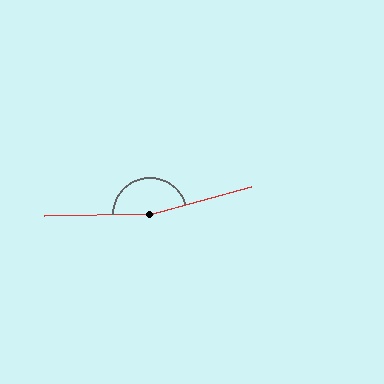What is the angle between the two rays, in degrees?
Approximately 165 degrees.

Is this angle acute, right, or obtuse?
It is obtuse.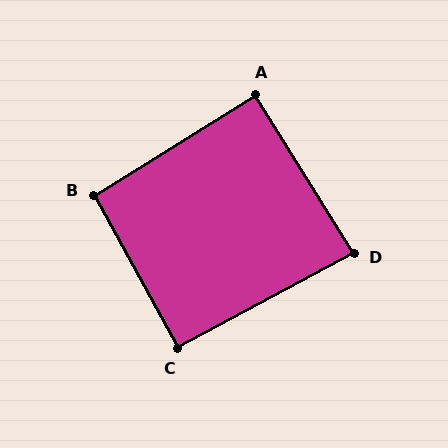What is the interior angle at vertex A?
Approximately 90 degrees (approximately right).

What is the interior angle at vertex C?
Approximately 90 degrees (approximately right).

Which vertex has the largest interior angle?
B, at approximately 93 degrees.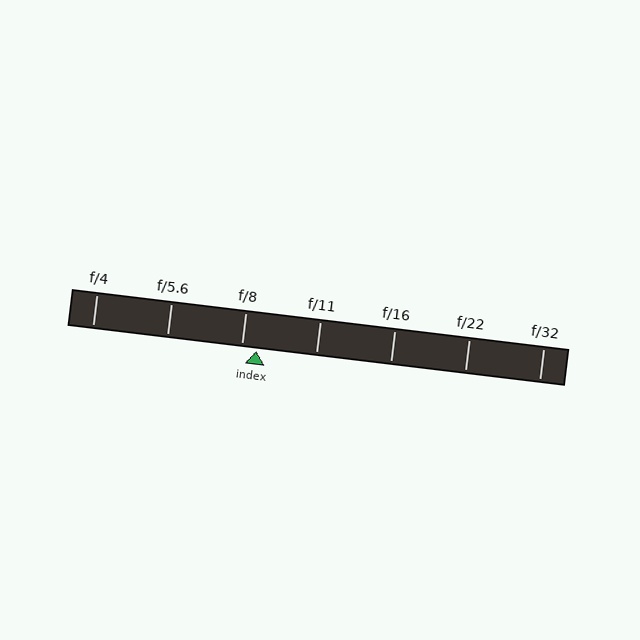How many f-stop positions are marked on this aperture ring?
There are 7 f-stop positions marked.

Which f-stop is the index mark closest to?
The index mark is closest to f/8.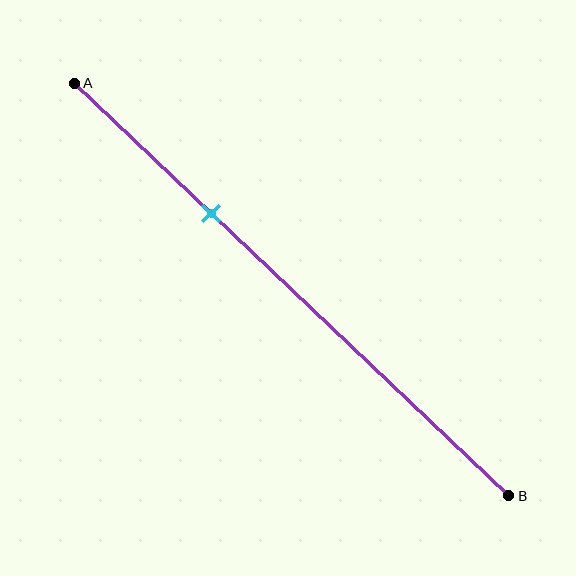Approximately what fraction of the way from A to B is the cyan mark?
The cyan mark is approximately 30% of the way from A to B.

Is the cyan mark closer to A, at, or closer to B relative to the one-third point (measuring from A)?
The cyan mark is approximately at the one-third point of segment AB.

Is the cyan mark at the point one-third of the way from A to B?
Yes, the mark is approximately at the one-third point.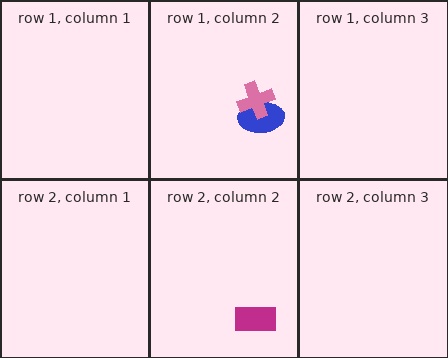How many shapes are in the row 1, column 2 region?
2.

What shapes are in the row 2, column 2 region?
The magenta rectangle.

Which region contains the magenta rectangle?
The row 2, column 2 region.